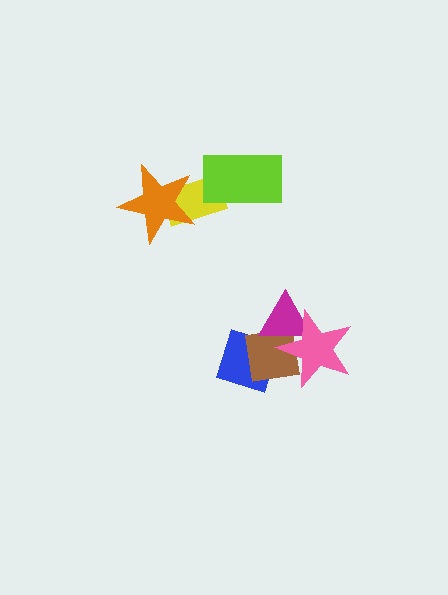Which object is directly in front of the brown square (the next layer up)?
The magenta triangle is directly in front of the brown square.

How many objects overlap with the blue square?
1 object overlaps with the blue square.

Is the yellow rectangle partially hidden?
Yes, it is partially covered by another shape.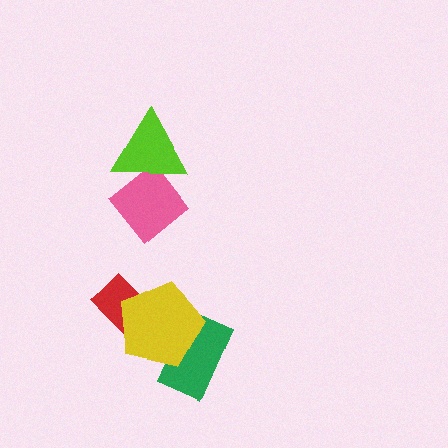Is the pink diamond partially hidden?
Yes, it is partially covered by another shape.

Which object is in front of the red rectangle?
The yellow pentagon is in front of the red rectangle.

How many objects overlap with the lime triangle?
1 object overlaps with the lime triangle.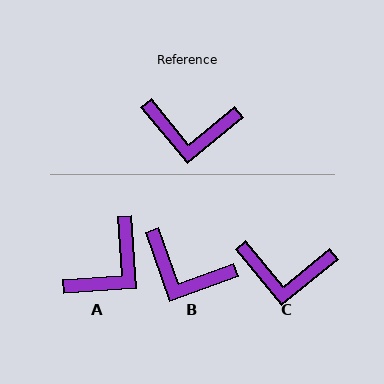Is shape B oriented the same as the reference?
No, it is off by about 20 degrees.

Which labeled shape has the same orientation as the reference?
C.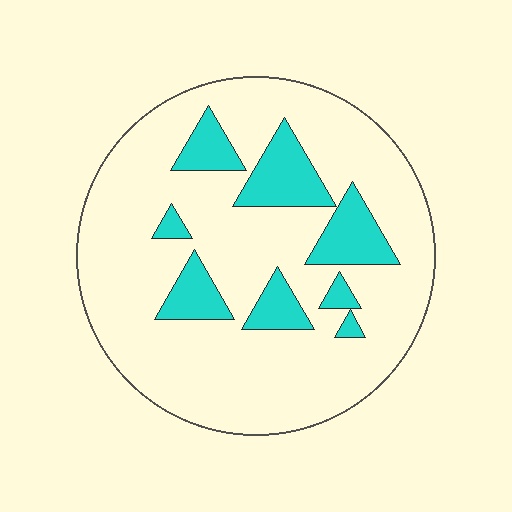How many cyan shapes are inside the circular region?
8.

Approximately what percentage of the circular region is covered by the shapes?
Approximately 20%.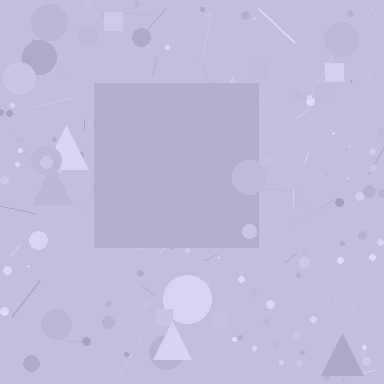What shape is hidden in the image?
A square is hidden in the image.